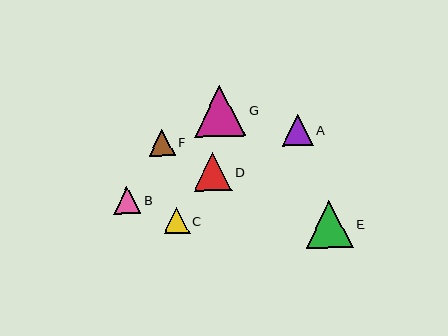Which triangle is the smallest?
Triangle C is the smallest with a size of approximately 26 pixels.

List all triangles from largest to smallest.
From largest to smallest: G, E, D, A, B, F, C.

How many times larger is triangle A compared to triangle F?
Triangle A is approximately 1.2 times the size of triangle F.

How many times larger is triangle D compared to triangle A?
Triangle D is approximately 1.2 times the size of triangle A.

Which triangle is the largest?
Triangle G is the largest with a size of approximately 51 pixels.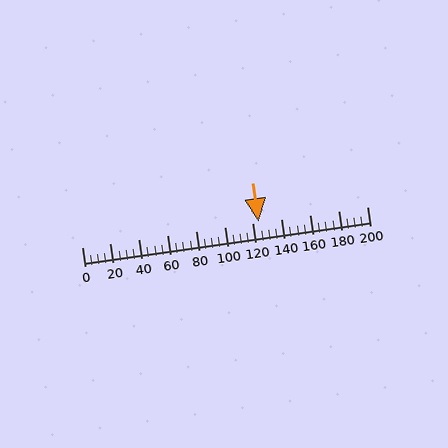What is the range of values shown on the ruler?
The ruler shows values from 0 to 200.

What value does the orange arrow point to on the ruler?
The orange arrow points to approximately 124.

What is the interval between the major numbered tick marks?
The major tick marks are spaced 20 units apart.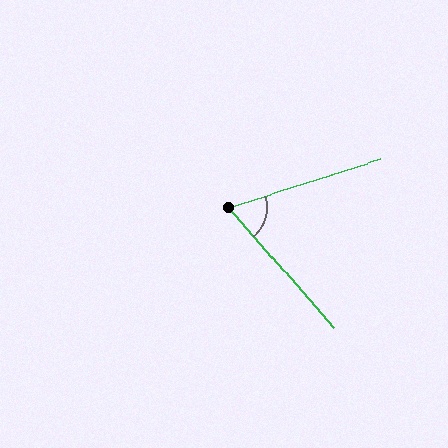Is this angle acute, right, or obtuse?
It is acute.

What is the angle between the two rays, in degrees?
Approximately 66 degrees.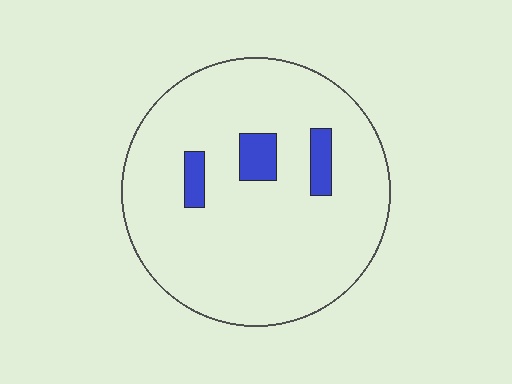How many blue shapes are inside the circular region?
3.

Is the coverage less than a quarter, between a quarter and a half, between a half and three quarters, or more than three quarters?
Less than a quarter.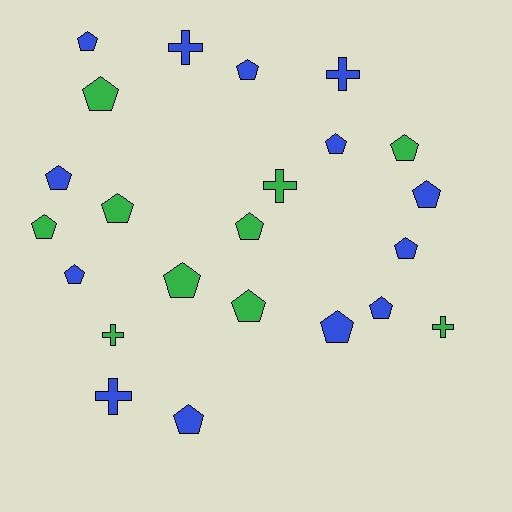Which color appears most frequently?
Blue, with 13 objects.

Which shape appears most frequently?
Pentagon, with 17 objects.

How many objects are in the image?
There are 23 objects.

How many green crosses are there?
There are 3 green crosses.